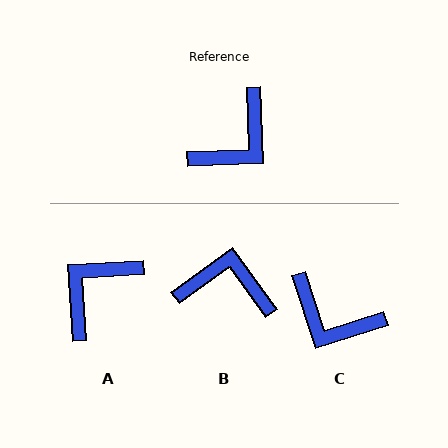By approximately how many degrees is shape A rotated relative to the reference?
Approximately 179 degrees clockwise.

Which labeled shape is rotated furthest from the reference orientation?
A, about 179 degrees away.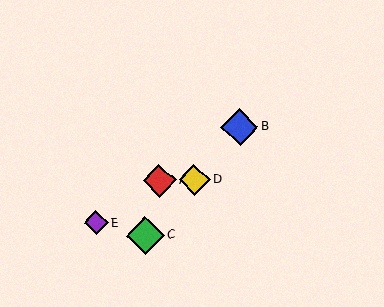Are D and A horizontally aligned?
Yes, both are at y≈180.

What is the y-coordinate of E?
Object E is at y≈223.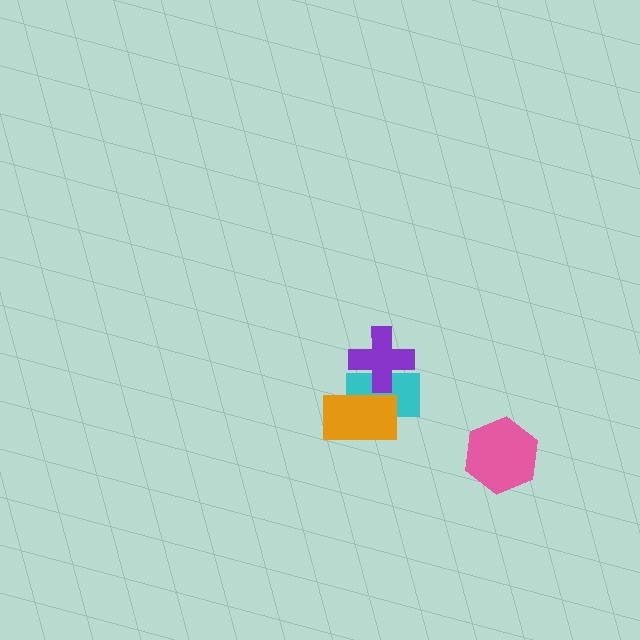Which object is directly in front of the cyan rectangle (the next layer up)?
The orange rectangle is directly in front of the cyan rectangle.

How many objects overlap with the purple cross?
2 objects overlap with the purple cross.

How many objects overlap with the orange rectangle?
2 objects overlap with the orange rectangle.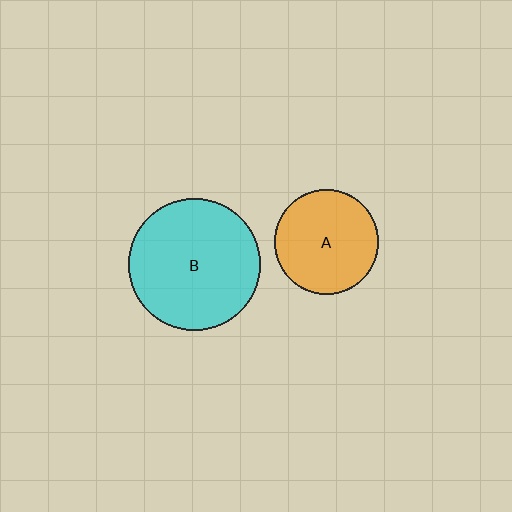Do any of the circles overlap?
No, none of the circles overlap.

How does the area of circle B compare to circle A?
Approximately 1.6 times.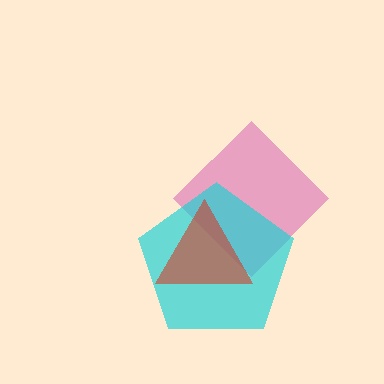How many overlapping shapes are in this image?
There are 3 overlapping shapes in the image.